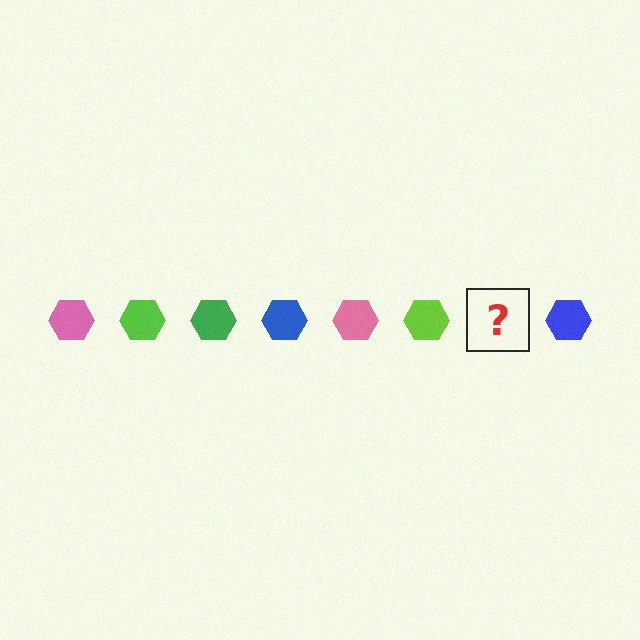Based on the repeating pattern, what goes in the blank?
The blank should be a green hexagon.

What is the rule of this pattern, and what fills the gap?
The rule is that the pattern cycles through pink, lime, green, blue hexagons. The gap should be filled with a green hexagon.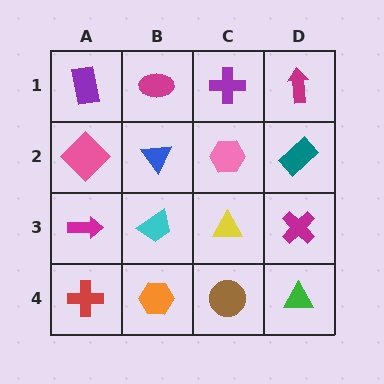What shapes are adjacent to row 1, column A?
A pink diamond (row 2, column A), a magenta ellipse (row 1, column B).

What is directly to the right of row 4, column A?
An orange hexagon.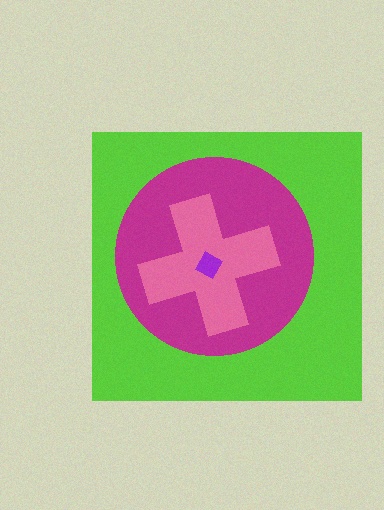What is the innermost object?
The purple diamond.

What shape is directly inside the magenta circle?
The pink cross.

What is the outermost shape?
The lime square.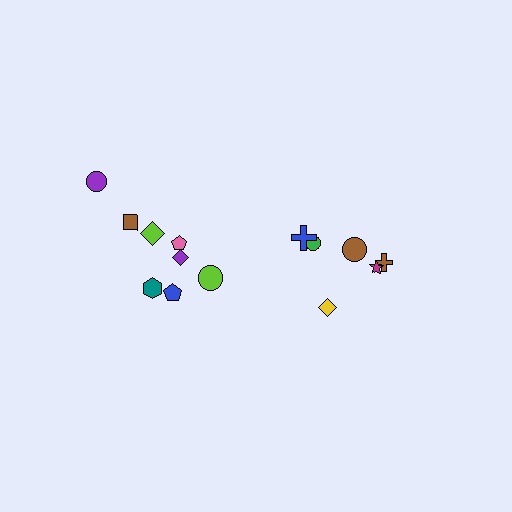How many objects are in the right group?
There are 6 objects.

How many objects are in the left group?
There are 8 objects.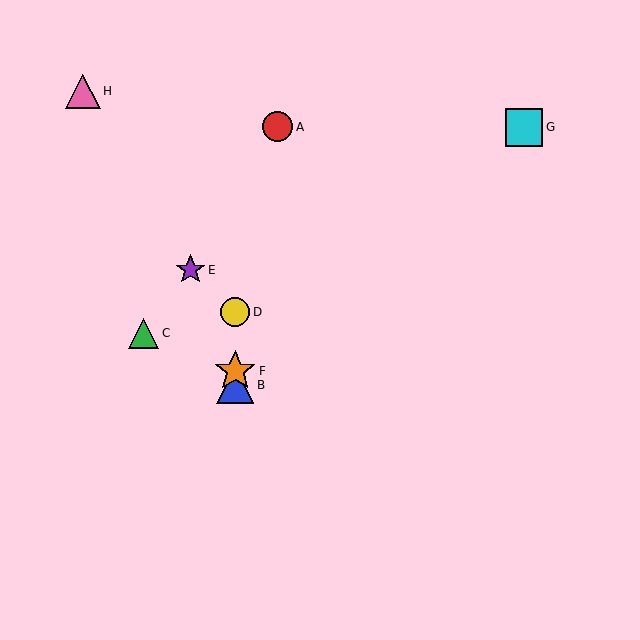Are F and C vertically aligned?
No, F is at x≈235 and C is at x≈144.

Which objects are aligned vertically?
Objects B, D, F are aligned vertically.